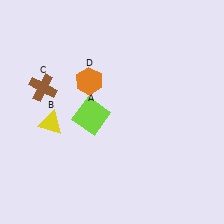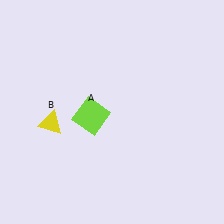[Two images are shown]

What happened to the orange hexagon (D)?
The orange hexagon (D) was removed in Image 2. It was in the top-left area of Image 1.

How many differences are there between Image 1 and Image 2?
There are 2 differences between the two images.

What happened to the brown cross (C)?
The brown cross (C) was removed in Image 2. It was in the top-left area of Image 1.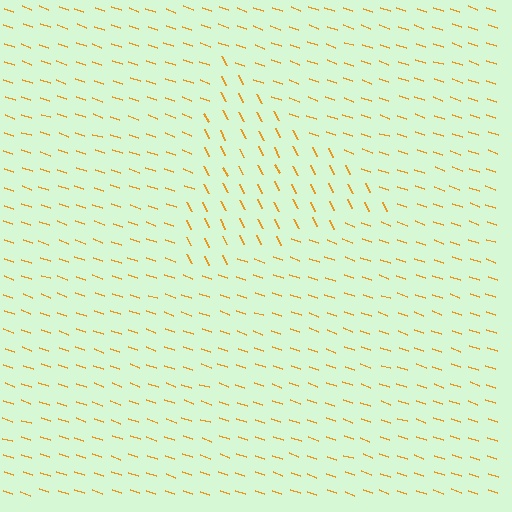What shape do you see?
I see a triangle.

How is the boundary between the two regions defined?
The boundary is defined purely by a change in line orientation (approximately 45 degrees difference). All lines are the same color and thickness.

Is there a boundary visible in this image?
Yes, there is a texture boundary formed by a change in line orientation.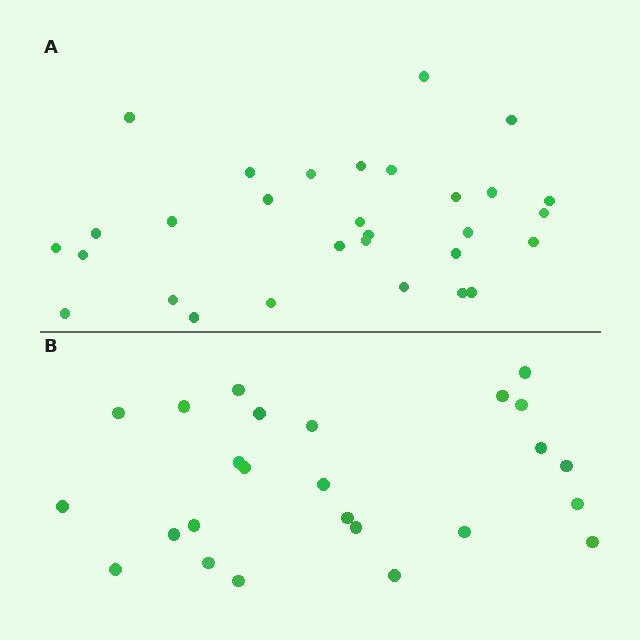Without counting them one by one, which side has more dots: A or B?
Region A (the top region) has more dots.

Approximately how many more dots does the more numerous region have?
Region A has about 5 more dots than region B.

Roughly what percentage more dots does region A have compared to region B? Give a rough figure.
About 20% more.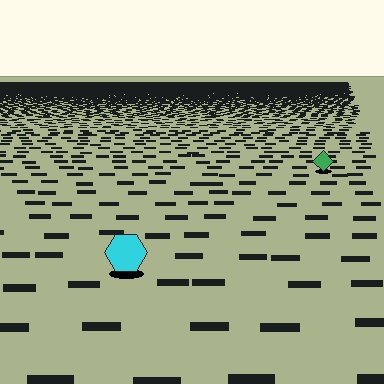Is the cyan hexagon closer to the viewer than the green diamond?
Yes. The cyan hexagon is closer — you can tell from the texture gradient: the ground texture is coarser near it.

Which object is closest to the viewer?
The cyan hexagon is closest. The texture marks near it are larger and more spread out.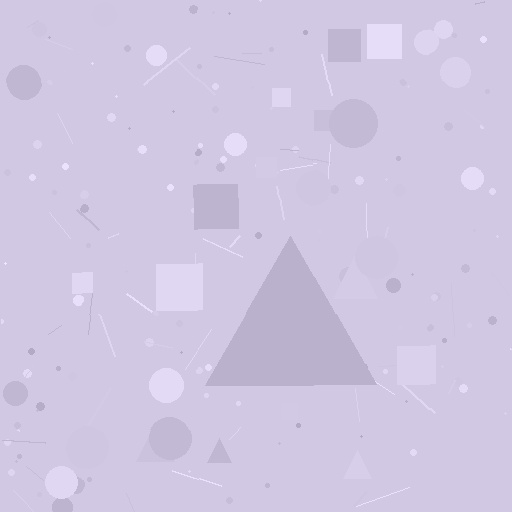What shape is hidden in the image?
A triangle is hidden in the image.